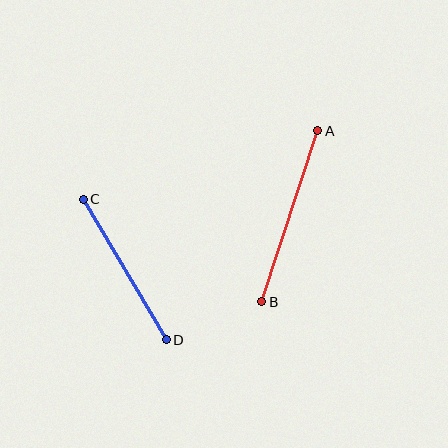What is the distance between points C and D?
The distance is approximately 163 pixels.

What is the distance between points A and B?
The distance is approximately 180 pixels.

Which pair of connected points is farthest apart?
Points A and B are farthest apart.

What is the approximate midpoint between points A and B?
The midpoint is at approximately (290, 216) pixels.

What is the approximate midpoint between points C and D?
The midpoint is at approximately (125, 269) pixels.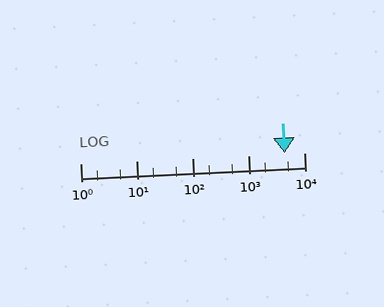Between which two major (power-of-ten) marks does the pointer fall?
The pointer is between 1000 and 10000.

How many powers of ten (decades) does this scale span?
The scale spans 4 decades, from 1 to 10000.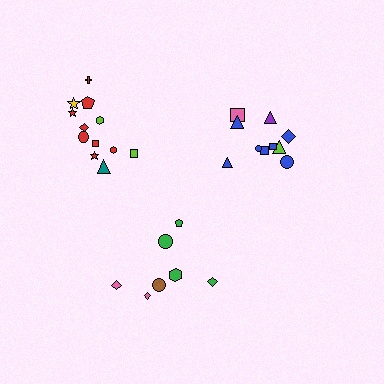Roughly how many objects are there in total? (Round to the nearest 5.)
Roughly 30 objects in total.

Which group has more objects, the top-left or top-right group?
The top-left group.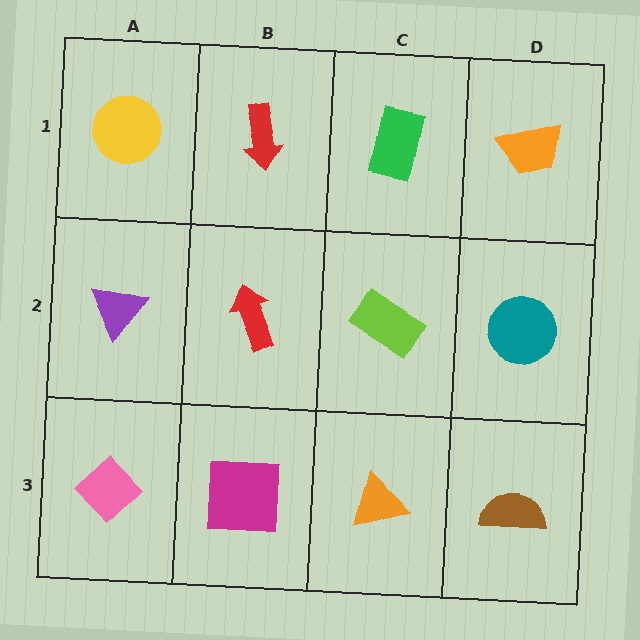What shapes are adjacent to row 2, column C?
A green rectangle (row 1, column C), an orange triangle (row 3, column C), a red arrow (row 2, column B), a teal circle (row 2, column D).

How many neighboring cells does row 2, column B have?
4.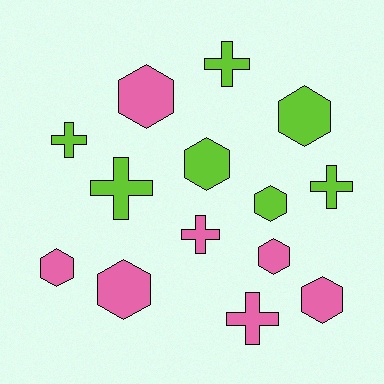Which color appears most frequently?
Pink, with 7 objects.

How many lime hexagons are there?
There are 3 lime hexagons.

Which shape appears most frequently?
Hexagon, with 8 objects.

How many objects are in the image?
There are 14 objects.